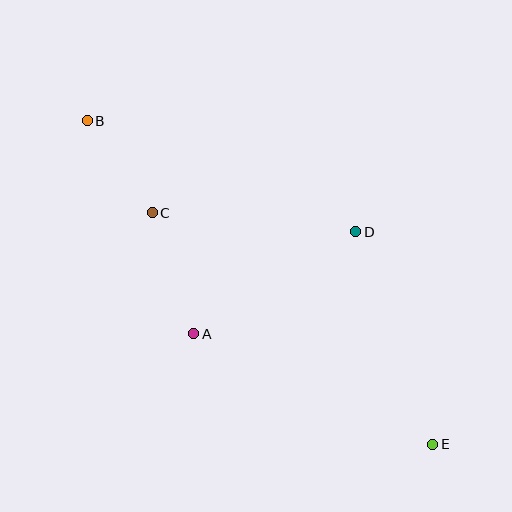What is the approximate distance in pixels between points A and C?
The distance between A and C is approximately 128 pixels.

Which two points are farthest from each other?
Points B and E are farthest from each other.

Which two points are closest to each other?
Points B and C are closest to each other.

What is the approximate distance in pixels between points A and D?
The distance between A and D is approximately 191 pixels.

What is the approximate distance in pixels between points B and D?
The distance between B and D is approximately 291 pixels.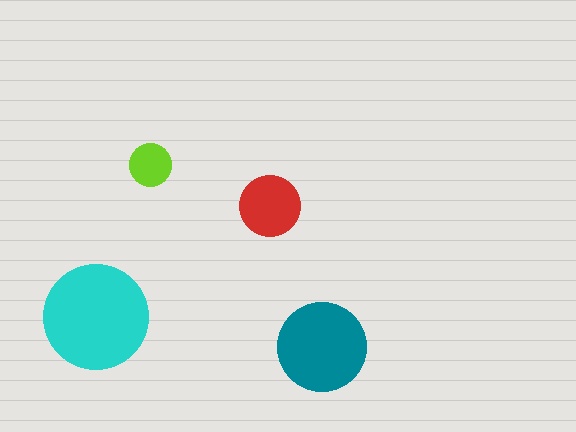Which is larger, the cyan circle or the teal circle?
The cyan one.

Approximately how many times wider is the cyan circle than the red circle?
About 1.5 times wider.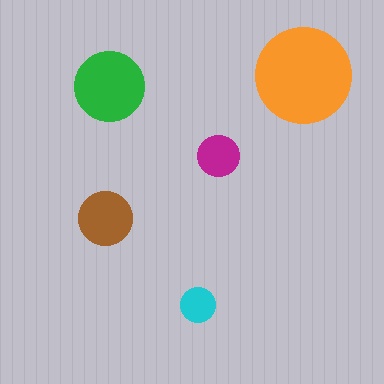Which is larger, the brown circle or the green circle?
The green one.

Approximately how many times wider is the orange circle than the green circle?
About 1.5 times wider.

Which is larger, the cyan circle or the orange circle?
The orange one.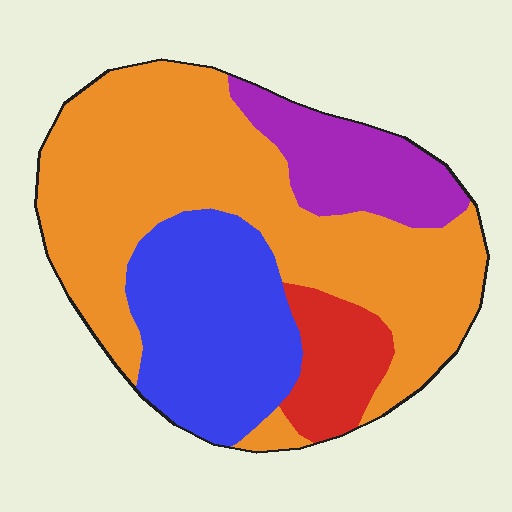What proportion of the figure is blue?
Blue takes up between a sixth and a third of the figure.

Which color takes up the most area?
Orange, at roughly 55%.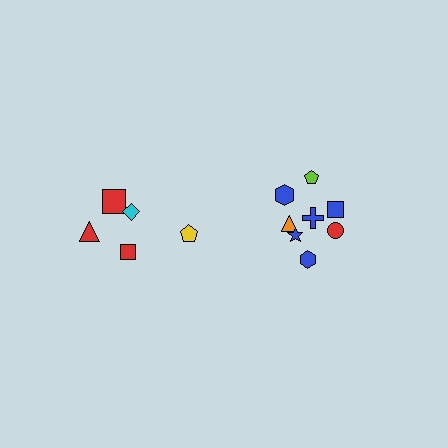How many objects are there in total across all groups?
There are 13 objects.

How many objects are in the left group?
There are 5 objects.